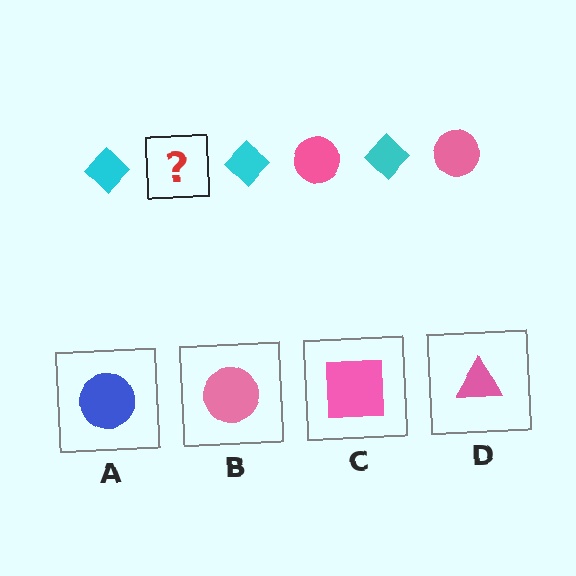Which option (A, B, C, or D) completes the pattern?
B.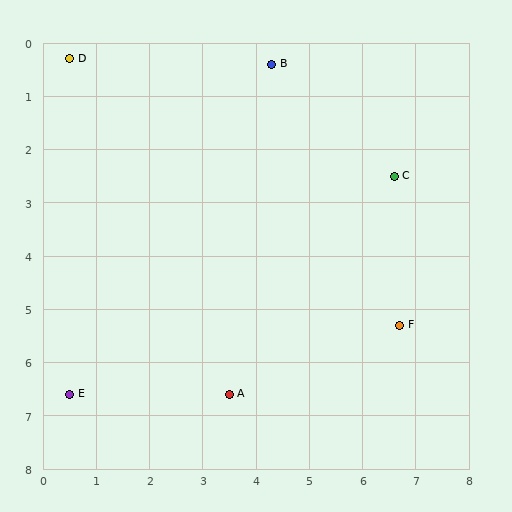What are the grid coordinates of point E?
Point E is at approximately (0.5, 6.6).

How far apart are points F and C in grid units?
Points F and C are about 2.8 grid units apart.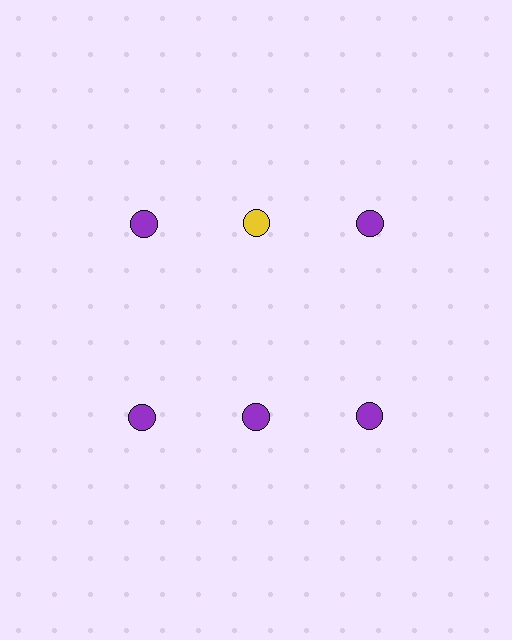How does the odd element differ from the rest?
It has a different color: yellow instead of purple.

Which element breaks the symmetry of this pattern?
The yellow circle in the top row, second from left column breaks the symmetry. All other shapes are purple circles.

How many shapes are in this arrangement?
There are 6 shapes arranged in a grid pattern.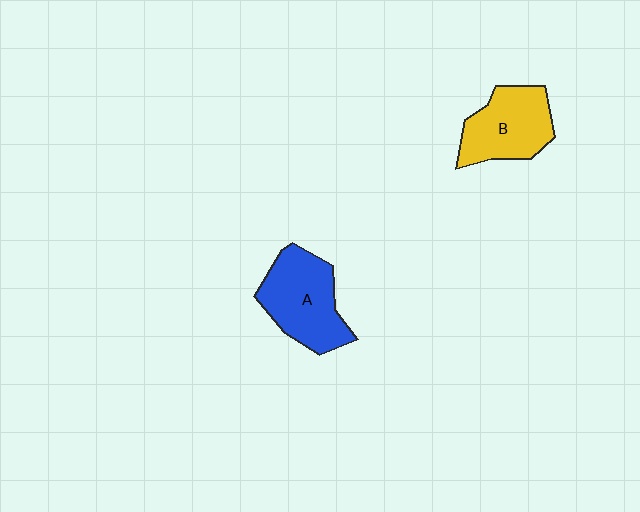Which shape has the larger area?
Shape A (blue).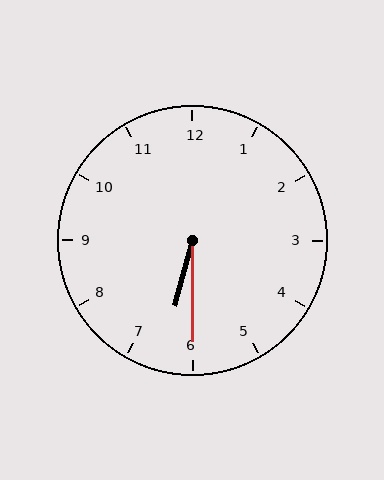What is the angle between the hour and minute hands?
Approximately 15 degrees.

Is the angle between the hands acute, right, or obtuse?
It is acute.